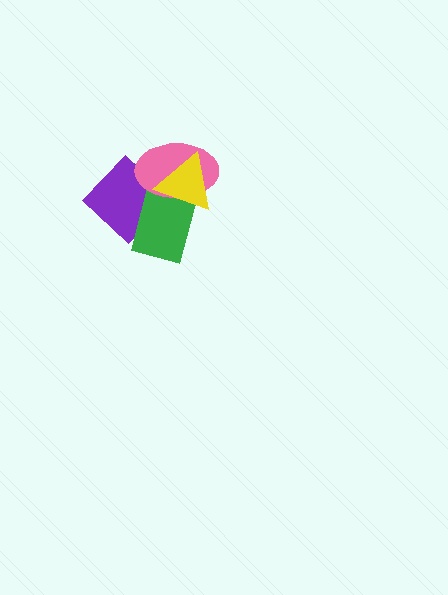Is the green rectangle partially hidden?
Yes, it is partially covered by another shape.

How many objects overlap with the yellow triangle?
2 objects overlap with the yellow triangle.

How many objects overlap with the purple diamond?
2 objects overlap with the purple diamond.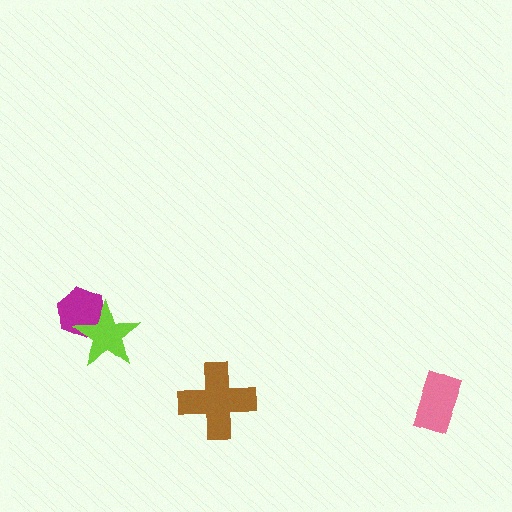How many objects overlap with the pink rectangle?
0 objects overlap with the pink rectangle.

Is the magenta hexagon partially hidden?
Yes, it is partially covered by another shape.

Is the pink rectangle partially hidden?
No, no other shape covers it.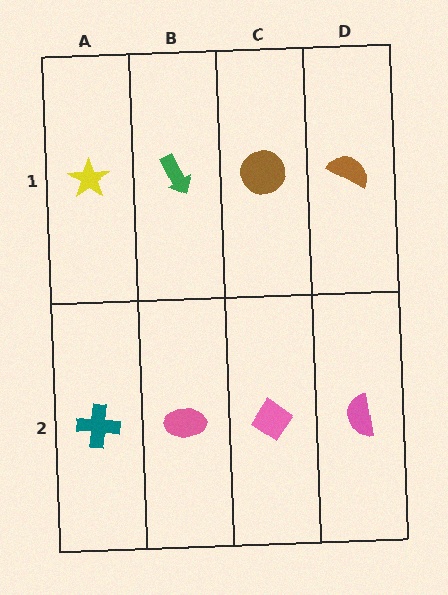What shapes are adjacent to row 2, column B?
A green arrow (row 1, column B), a teal cross (row 2, column A), a pink diamond (row 2, column C).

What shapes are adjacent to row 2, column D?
A brown semicircle (row 1, column D), a pink diamond (row 2, column C).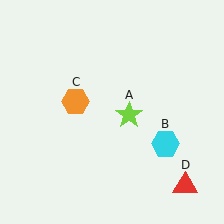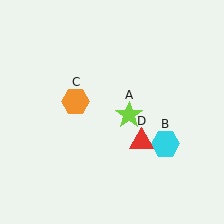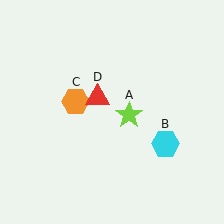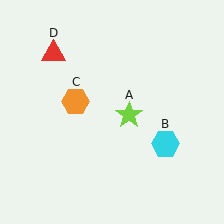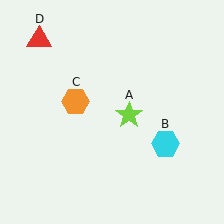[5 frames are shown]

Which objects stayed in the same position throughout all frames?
Lime star (object A) and cyan hexagon (object B) and orange hexagon (object C) remained stationary.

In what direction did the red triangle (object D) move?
The red triangle (object D) moved up and to the left.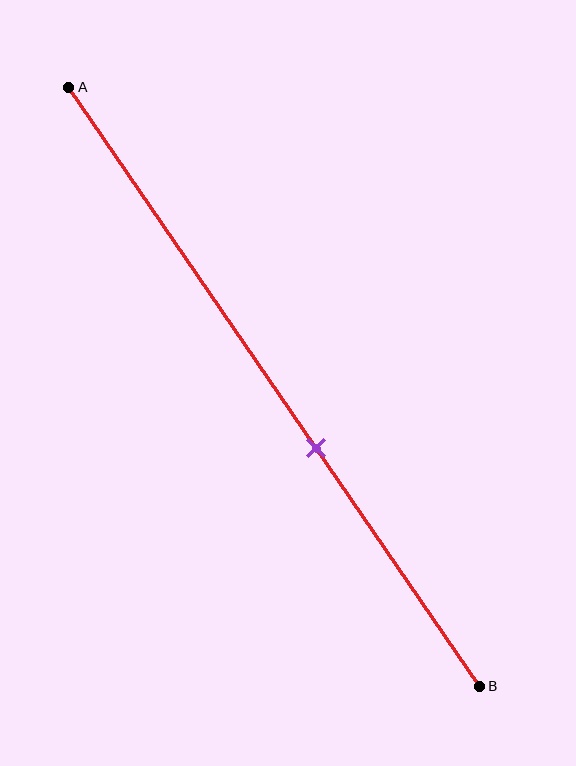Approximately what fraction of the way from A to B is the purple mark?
The purple mark is approximately 60% of the way from A to B.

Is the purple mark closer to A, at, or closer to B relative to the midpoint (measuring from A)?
The purple mark is closer to point B than the midpoint of segment AB.